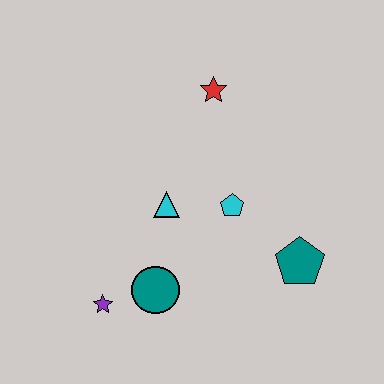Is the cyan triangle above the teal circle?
Yes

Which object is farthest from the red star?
The purple star is farthest from the red star.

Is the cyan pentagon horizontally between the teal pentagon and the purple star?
Yes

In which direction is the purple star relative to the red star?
The purple star is below the red star.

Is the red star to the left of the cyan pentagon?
Yes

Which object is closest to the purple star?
The teal circle is closest to the purple star.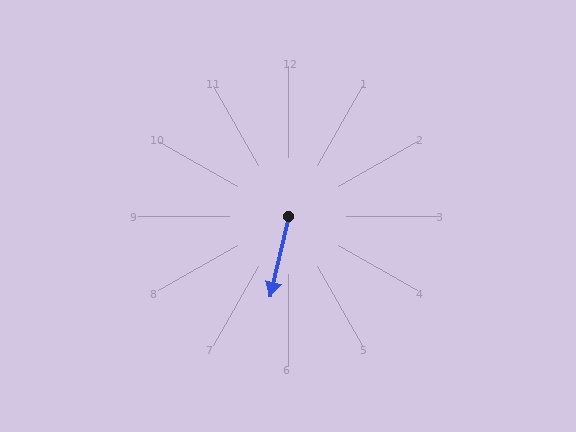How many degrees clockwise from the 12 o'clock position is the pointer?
Approximately 193 degrees.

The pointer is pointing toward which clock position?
Roughly 6 o'clock.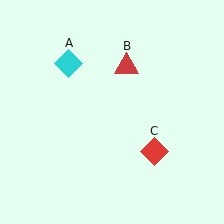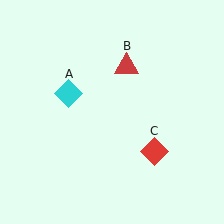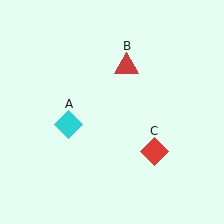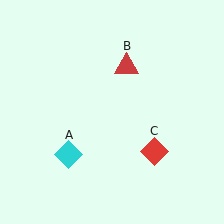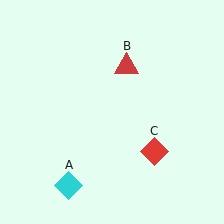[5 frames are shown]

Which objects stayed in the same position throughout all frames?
Red triangle (object B) and red diamond (object C) remained stationary.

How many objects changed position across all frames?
1 object changed position: cyan diamond (object A).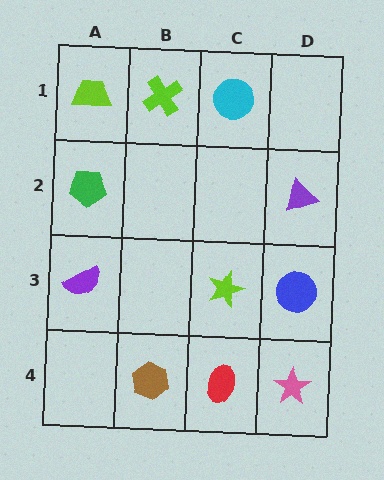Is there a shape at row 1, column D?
No, that cell is empty.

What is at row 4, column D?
A pink star.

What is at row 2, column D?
A purple triangle.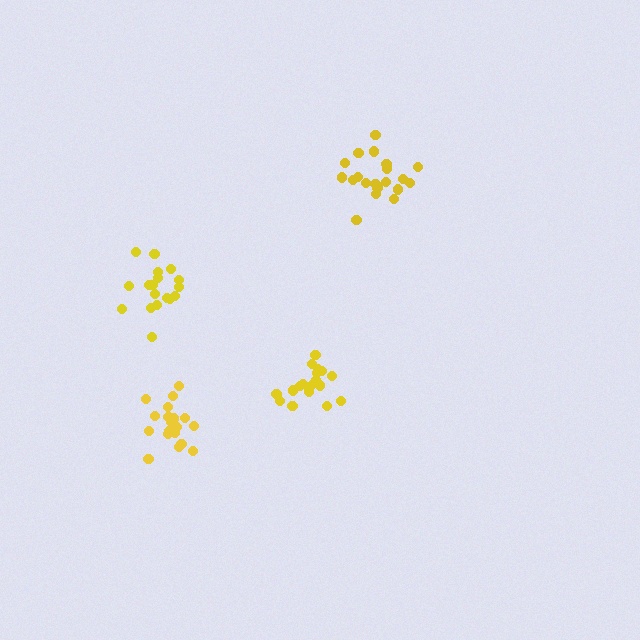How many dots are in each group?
Group 1: 18 dots, Group 2: 20 dots, Group 3: 19 dots, Group 4: 20 dots (77 total).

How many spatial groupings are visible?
There are 4 spatial groupings.